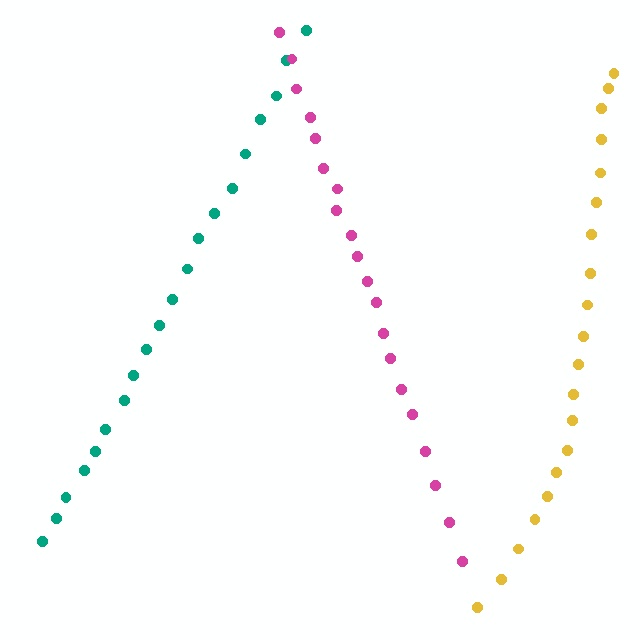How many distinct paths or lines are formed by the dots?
There are 3 distinct paths.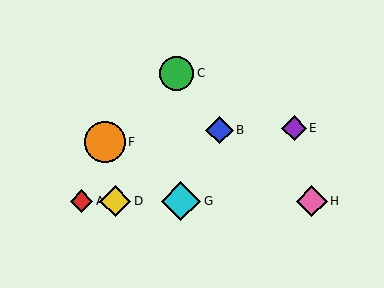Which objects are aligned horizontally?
Objects A, D, G, H are aligned horizontally.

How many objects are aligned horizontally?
4 objects (A, D, G, H) are aligned horizontally.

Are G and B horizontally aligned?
No, G is at y≈201 and B is at y≈130.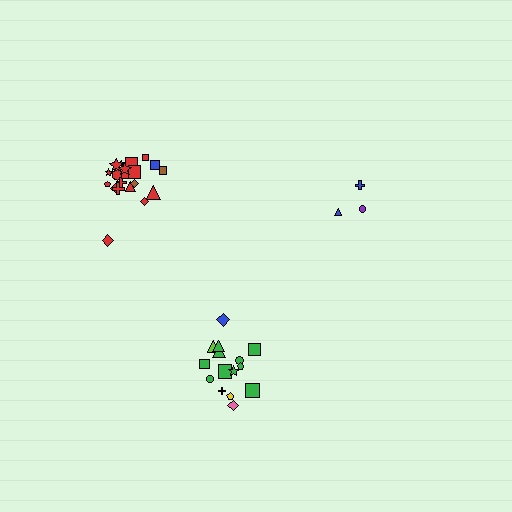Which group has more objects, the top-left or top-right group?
The top-left group.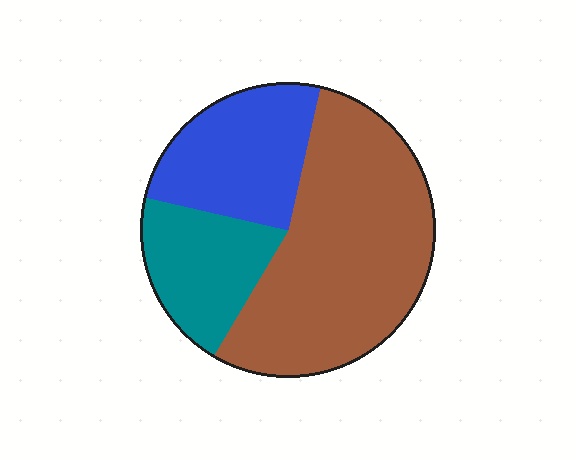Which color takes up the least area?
Teal, at roughly 20%.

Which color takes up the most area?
Brown, at roughly 55%.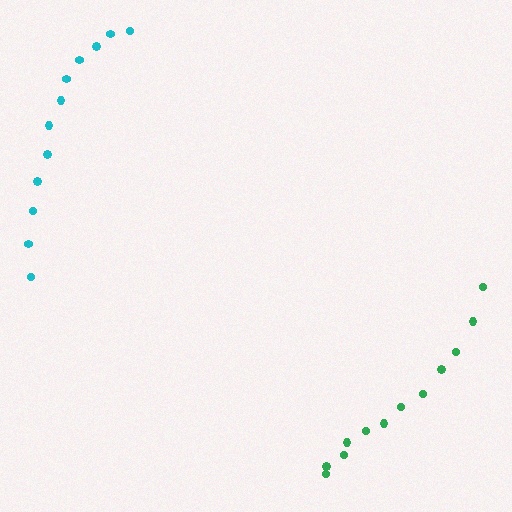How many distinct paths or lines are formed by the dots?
There are 2 distinct paths.